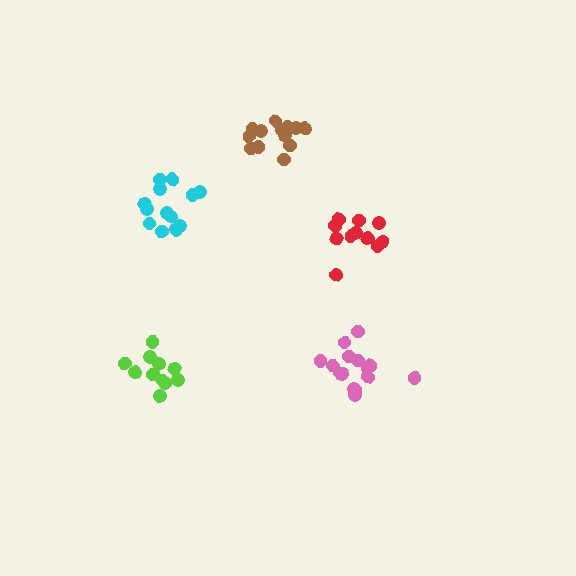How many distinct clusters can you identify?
There are 5 distinct clusters.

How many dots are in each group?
Group 1: 11 dots, Group 2: 13 dots, Group 3: 15 dots, Group 4: 11 dots, Group 5: 13 dots (63 total).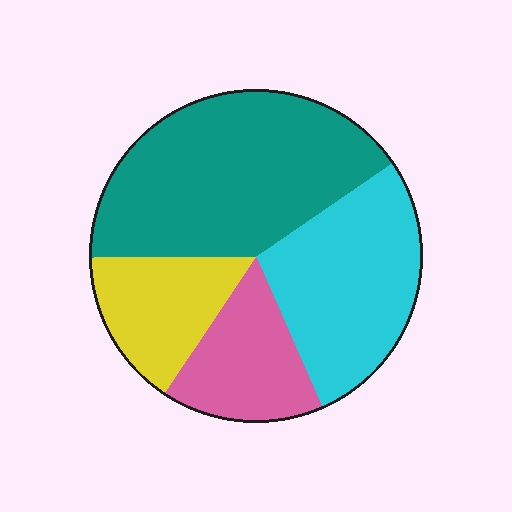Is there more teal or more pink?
Teal.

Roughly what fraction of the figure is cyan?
Cyan takes up about one quarter (1/4) of the figure.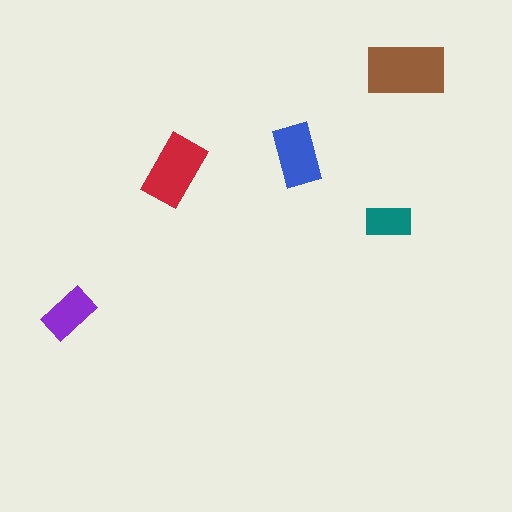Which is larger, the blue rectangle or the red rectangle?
The red one.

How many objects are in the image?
There are 5 objects in the image.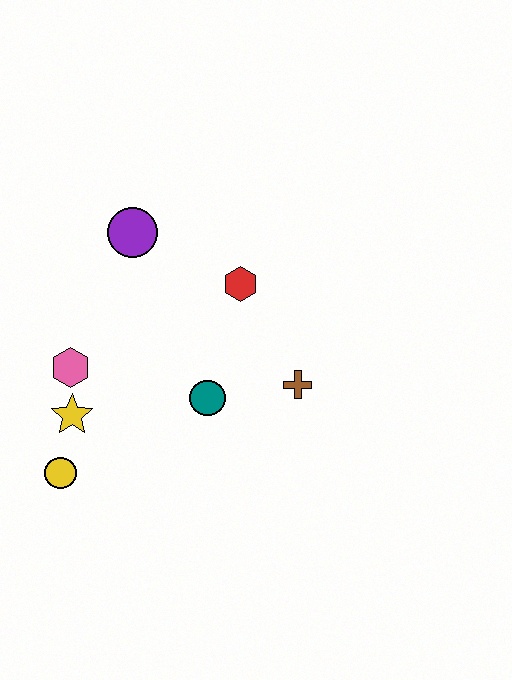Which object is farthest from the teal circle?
The purple circle is farthest from the teal circle.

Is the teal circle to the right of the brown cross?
No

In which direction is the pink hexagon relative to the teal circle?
The pink hexagon is to the left of the teal circle.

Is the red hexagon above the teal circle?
Yes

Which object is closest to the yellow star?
The pink hexagon is closest to the yellow star.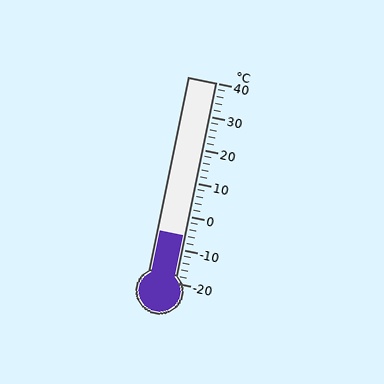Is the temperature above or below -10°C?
The temperature is above -10°C.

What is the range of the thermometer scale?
The thermometer scale ranges from -20°C to 40°C.